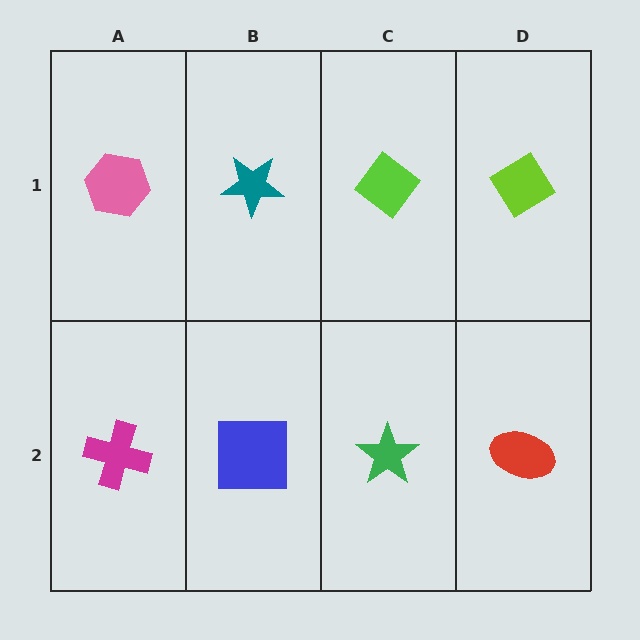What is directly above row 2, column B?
A teal star.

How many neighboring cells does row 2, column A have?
2.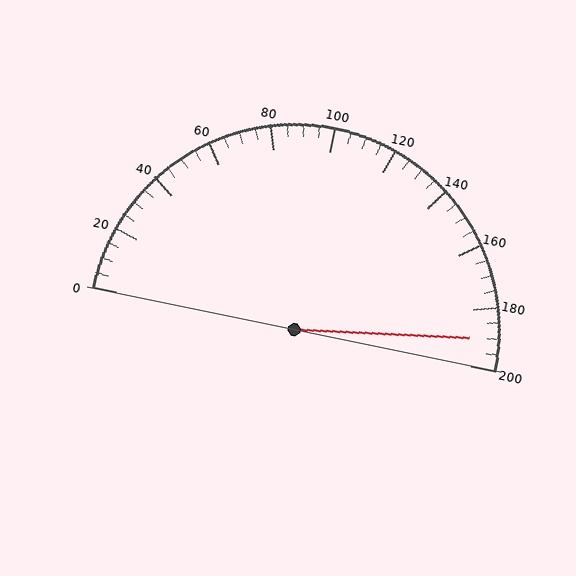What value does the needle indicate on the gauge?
The needle indicates approximately 190.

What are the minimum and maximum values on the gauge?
The gauge ranges from 0 to 200.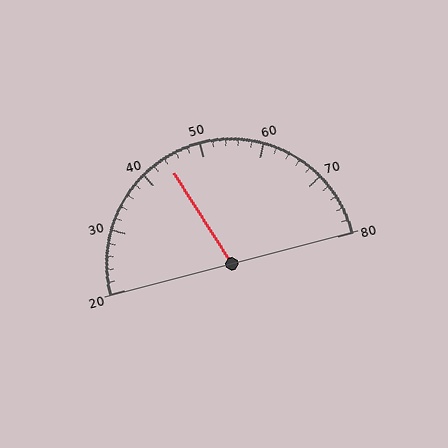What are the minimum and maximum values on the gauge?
The gauge ranges from 20 to 80.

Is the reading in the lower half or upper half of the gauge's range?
The reading is in the lower half of the range (20 to 80).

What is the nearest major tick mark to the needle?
The nearest major tick mark is 40.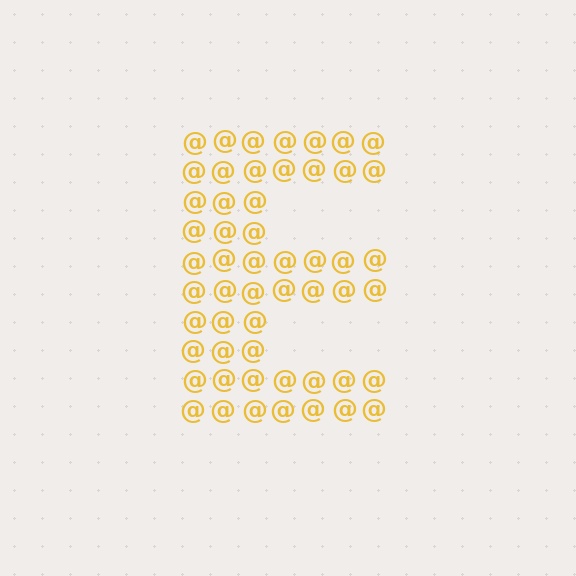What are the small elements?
The small elements are at signs.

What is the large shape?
The large shape is the letter E.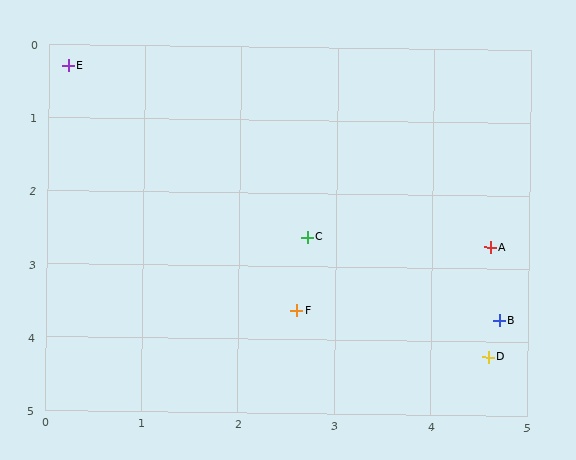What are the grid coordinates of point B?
Point B is at approximately (4.7, 3.7).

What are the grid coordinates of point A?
Point A is at approximately (4.6, 2.7).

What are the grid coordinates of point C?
Point C is at approximately (2.7, 2.6).